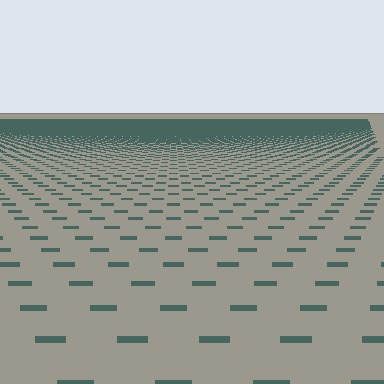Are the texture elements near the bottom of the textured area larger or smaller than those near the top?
Larger. Near the bottom, elements are closer to the viewer and appear at a bigger on-screen size.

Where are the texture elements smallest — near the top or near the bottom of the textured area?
Near the top.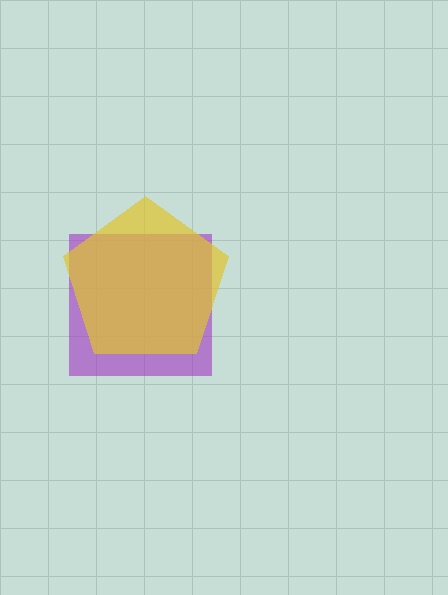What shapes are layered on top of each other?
The layered shapes are: a purple square, a yellow pentagon.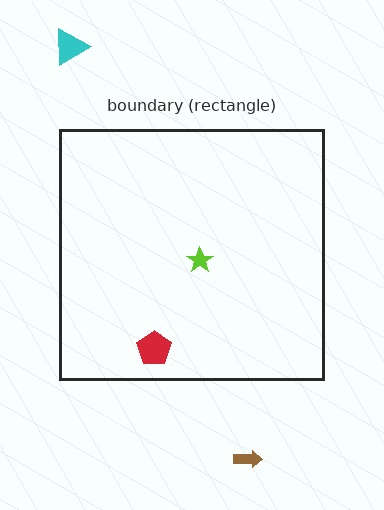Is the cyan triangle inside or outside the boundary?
Outside.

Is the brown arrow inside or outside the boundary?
Outside.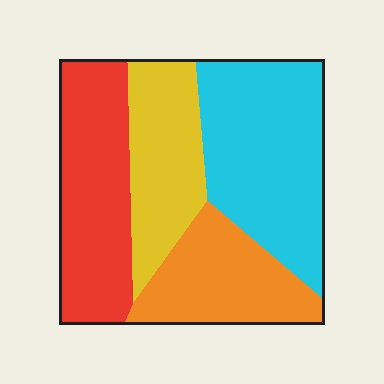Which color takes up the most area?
Cyan, at roughly 35%.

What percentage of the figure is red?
Red covers roughly 25% of the figure.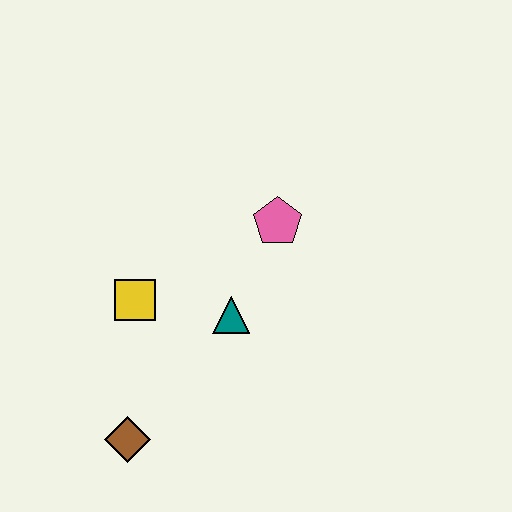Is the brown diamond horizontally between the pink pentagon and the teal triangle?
No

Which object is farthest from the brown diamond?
The pink pentagon is farthest from the brown diamond.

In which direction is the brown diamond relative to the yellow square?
The brown diamond is below the yellow square.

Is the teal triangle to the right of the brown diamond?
Yes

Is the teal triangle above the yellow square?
No